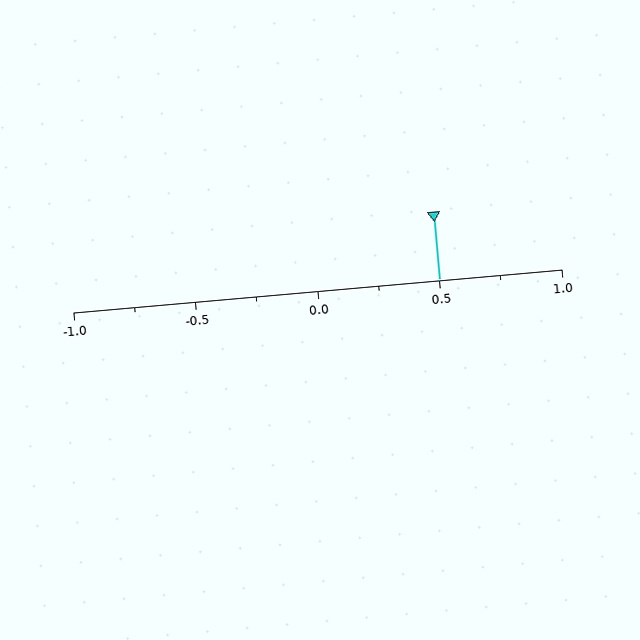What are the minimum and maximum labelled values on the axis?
The axis runs from -1.0 to 1.0.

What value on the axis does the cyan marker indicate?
The marker indicates approximately 0.5.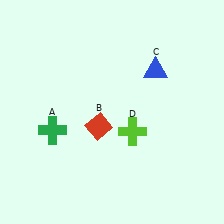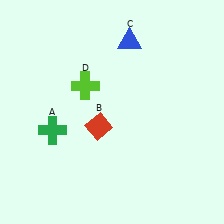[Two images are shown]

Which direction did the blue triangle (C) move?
The blue triangle (C) moved up.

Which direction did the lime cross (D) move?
The lime cross (D) moved left.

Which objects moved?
The objects that moved are: the blue triangle (C), the lime cross (D).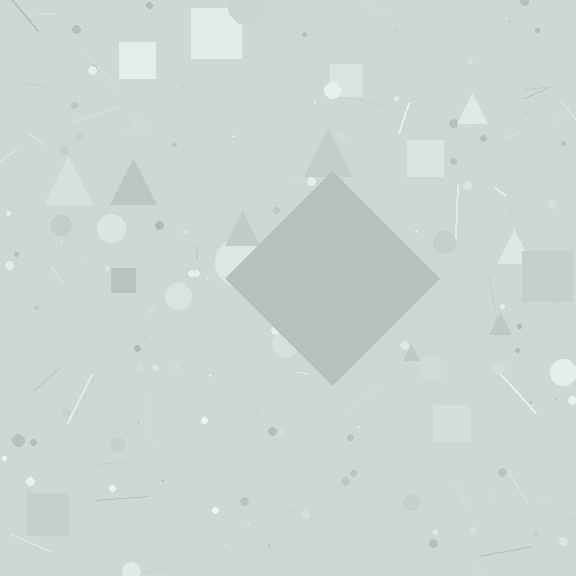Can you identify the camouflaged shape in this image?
The camouflaged shape is a diamond.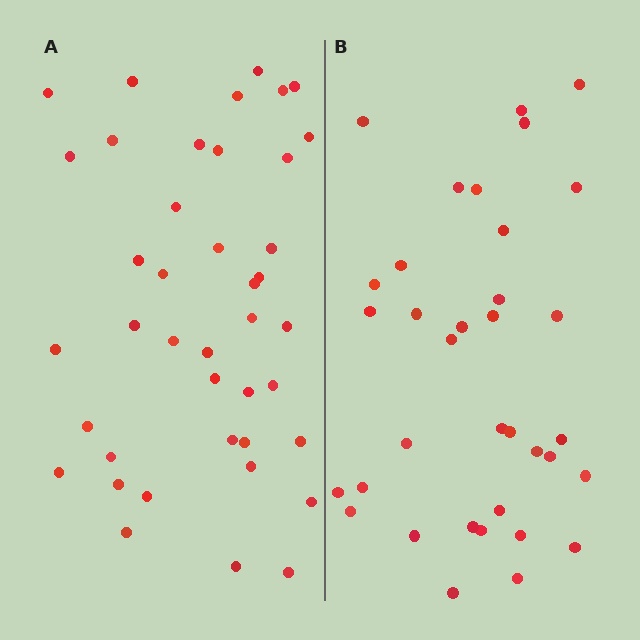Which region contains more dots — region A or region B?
Region A (the left region) has more dots.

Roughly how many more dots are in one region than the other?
Region A has about 6 more dots than region B.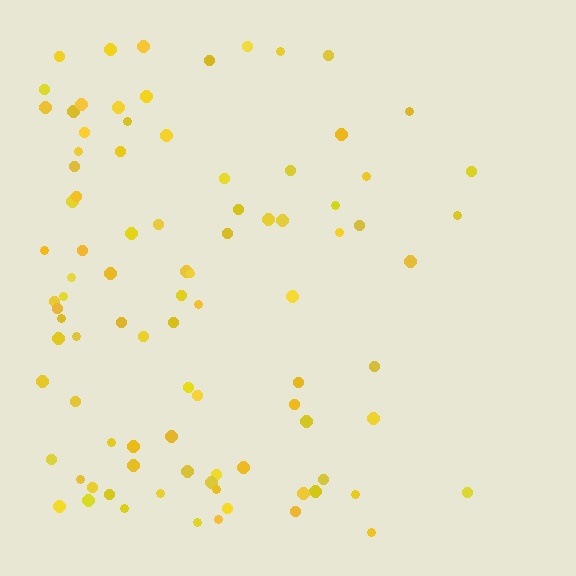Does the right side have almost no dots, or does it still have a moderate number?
Still a moderate number, just noticeably fewer than the left.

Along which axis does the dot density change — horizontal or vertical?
Horizontal.